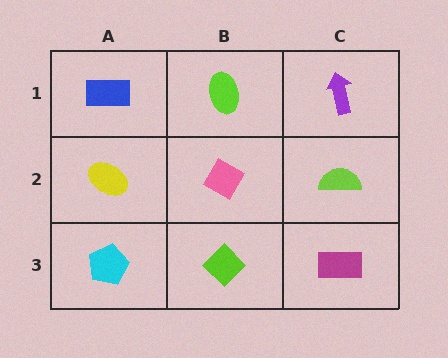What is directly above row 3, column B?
A pink diamond.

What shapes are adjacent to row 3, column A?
A yellow ellipse (row 2, column A), a lime diamond (row 3, column B).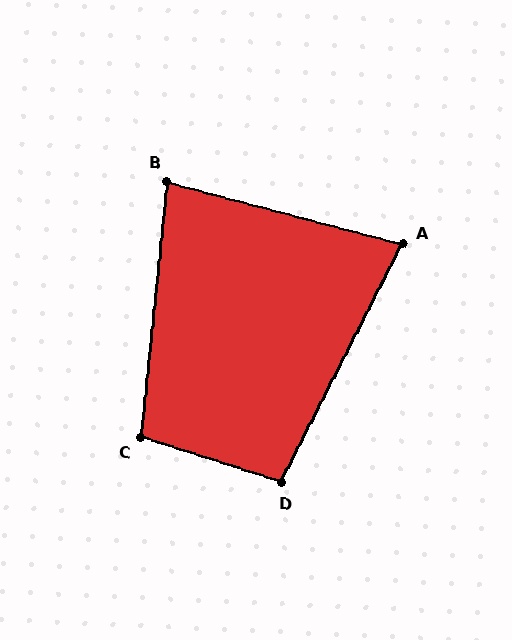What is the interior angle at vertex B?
Approximately 81 degrees (acute).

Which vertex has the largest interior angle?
C, at approximately 102 degrees.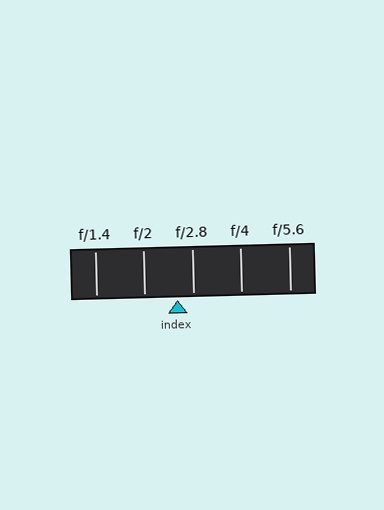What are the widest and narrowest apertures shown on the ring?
The widest aperture shown is f/1.4 and the narrowest is f/5.6.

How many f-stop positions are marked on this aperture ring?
There are 5 f-stop positions marked.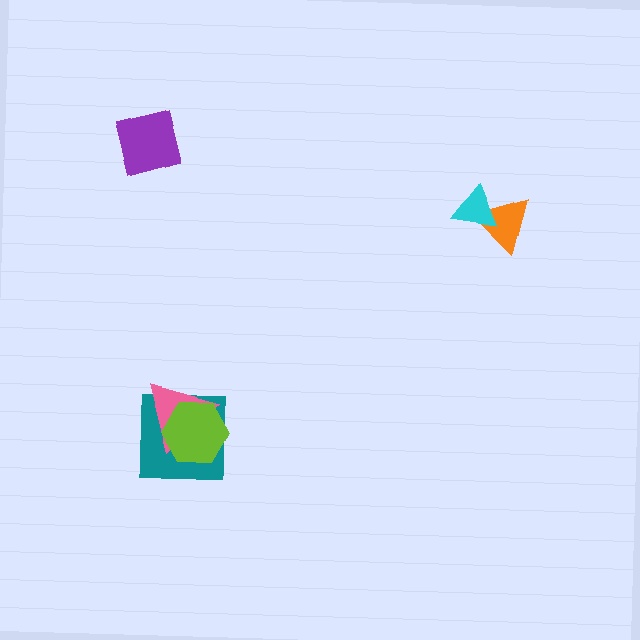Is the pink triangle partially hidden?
Yes, it is partially covered by another shape.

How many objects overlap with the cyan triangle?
1 object overlaps with the cyan triangle.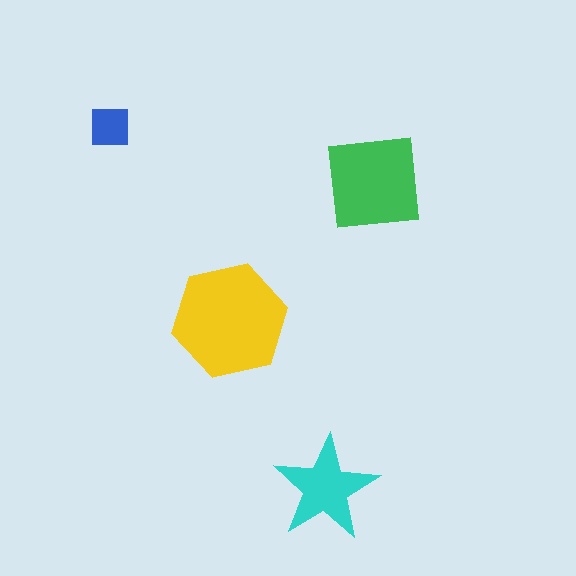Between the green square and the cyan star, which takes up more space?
The green square.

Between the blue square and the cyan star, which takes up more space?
The cyan star.